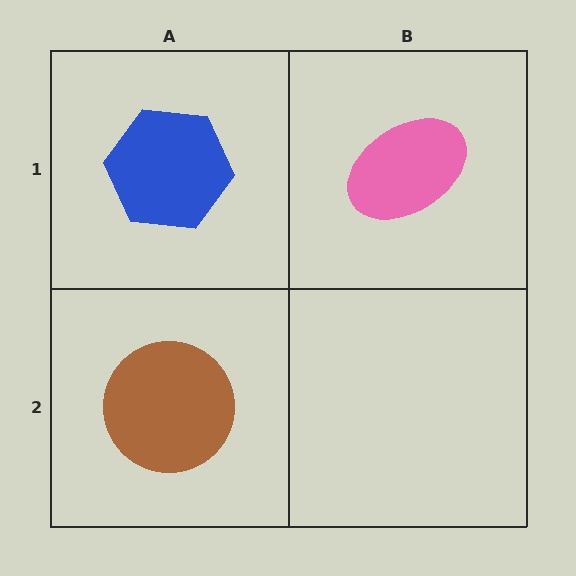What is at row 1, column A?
A blue hexagon.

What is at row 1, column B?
A pink ellipse.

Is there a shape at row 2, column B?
No, that cell is empty.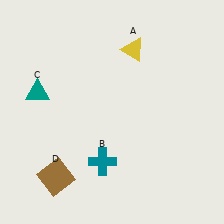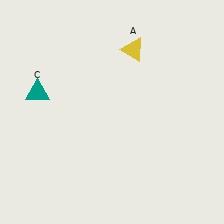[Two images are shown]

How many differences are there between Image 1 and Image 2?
There are 2 differences between the two images.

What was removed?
The brown square (D), the teal cross (B) were removed in Image 2.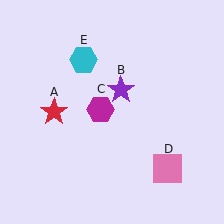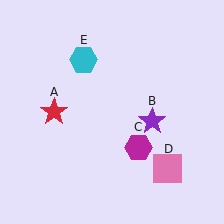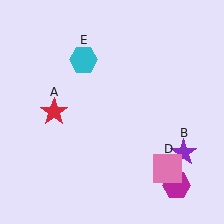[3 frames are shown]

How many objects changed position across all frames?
2 objects changed position: purple star (object B), magenta hexagon (object C).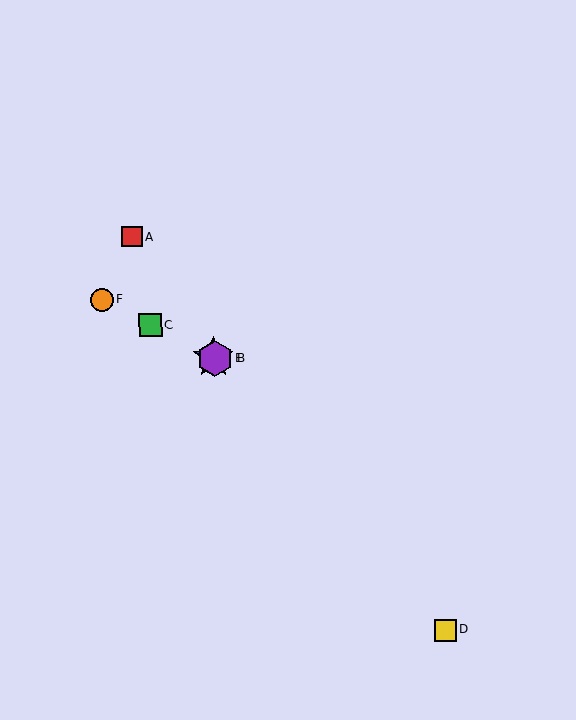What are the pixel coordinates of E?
Object E is at (215, 358).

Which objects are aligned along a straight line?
Objects B, C, E, F are aligned along a straight line.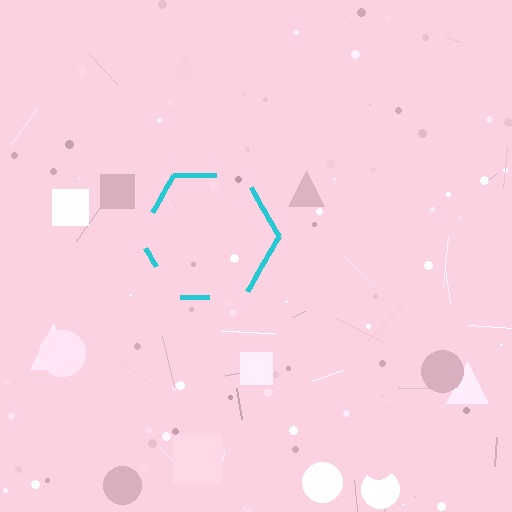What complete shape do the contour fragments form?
The contour fragments form a hexagon.